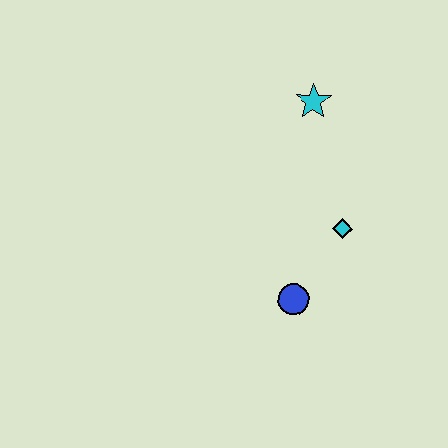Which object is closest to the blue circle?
The cyan diamond is closest to the blue circle.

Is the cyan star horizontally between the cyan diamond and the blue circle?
Yes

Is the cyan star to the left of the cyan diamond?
Yes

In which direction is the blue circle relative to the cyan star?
The blue circle is below the cyan star.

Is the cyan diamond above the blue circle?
Yes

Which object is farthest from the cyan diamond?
The cyan star is farthest from the cyan diamond.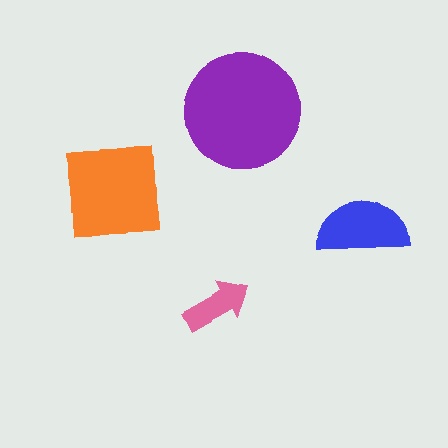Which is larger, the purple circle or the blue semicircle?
The purple circle.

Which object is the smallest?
The pink arrow.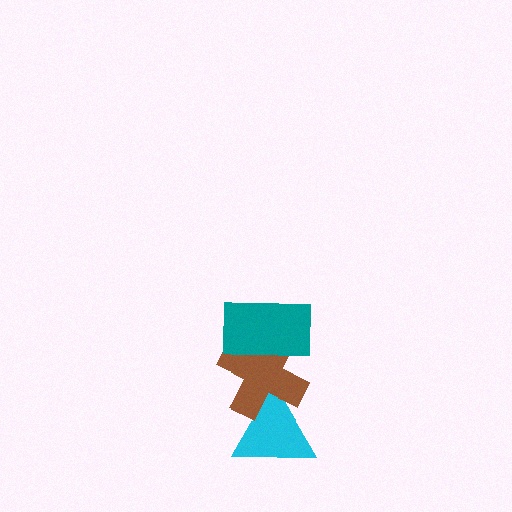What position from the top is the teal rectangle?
The teal rectangle is 1st from the top.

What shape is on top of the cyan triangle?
The brown cross is on top of the cyan triangle.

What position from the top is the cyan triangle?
The cyan triangle is 3rd from the top.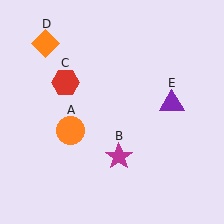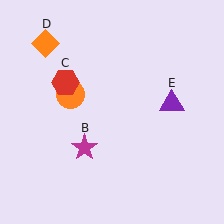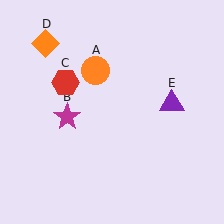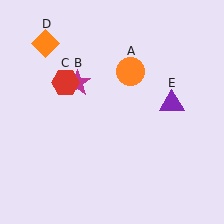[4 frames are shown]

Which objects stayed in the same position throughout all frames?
Red hexagon (object C) and orange diamond (object D) and purple triangle (object E) remained stationary.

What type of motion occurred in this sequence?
The orange circle (object A), magenta star (object B) rotated clockwise around the center of the scene.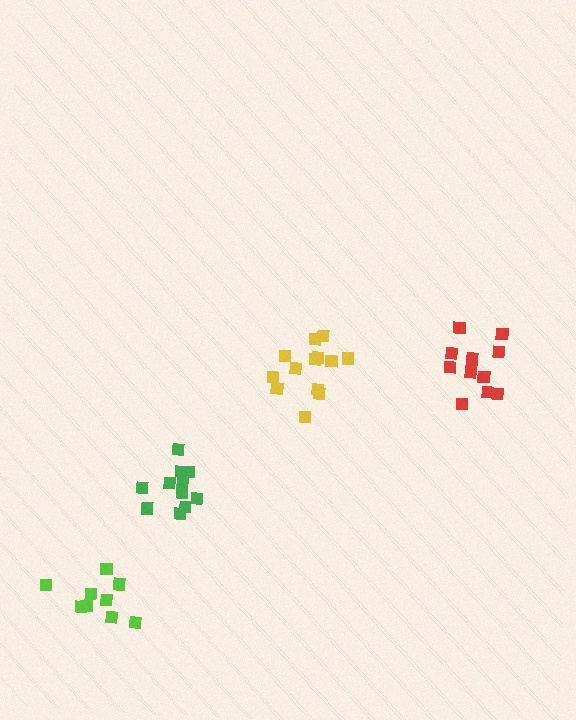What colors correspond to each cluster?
The clusters are colored: yellow, red, green, lime.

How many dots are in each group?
Group 1: 13 dots, Group 2: 11 dots, Group 3: 11 dots, Group 4: 9 dots (44 total).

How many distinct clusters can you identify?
There are 4 distinct clusters.